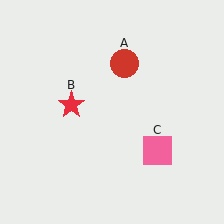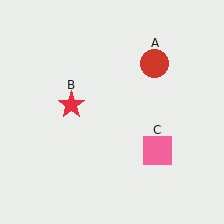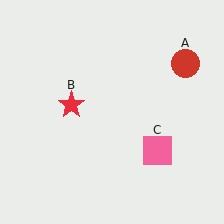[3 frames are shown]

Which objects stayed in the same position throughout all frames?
Red star (object B) and pink square (object C) remained stationary.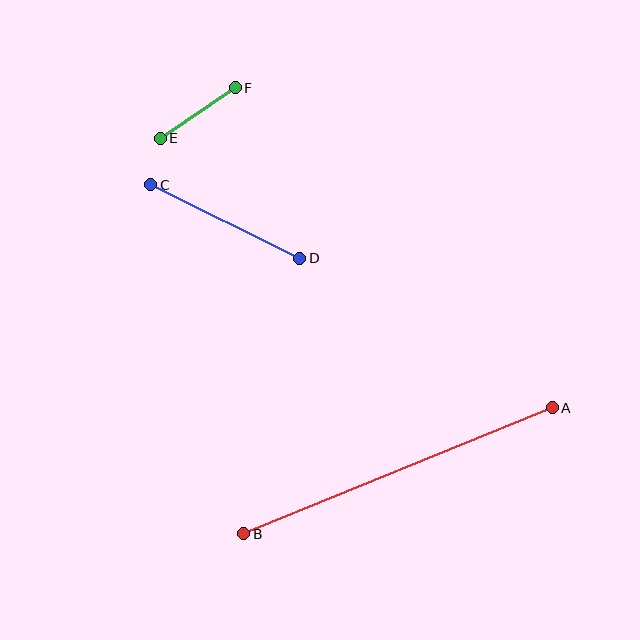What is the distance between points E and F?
The distance is approximately 90 pixels.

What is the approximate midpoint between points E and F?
The midpoint is at approximately (198, 113) pixels.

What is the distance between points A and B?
The distance is approximately 333 pixels.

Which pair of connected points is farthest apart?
Points A and B are farthest apart.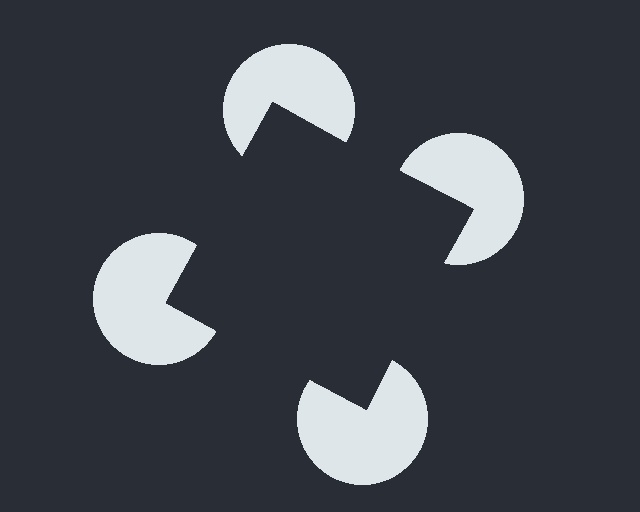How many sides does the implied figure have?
4 sides.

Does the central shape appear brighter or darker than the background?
It typically appears slightly darker than the background, even though no actual brightness change is drawn.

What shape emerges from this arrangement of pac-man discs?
An illusory square — its edges are inferred from the aligned wedge cuts in the pac-man discs, not physically drawn.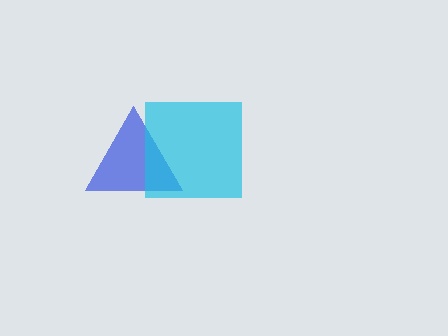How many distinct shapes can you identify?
There are 2 distinct shapes: a blue triangle, a cyan square.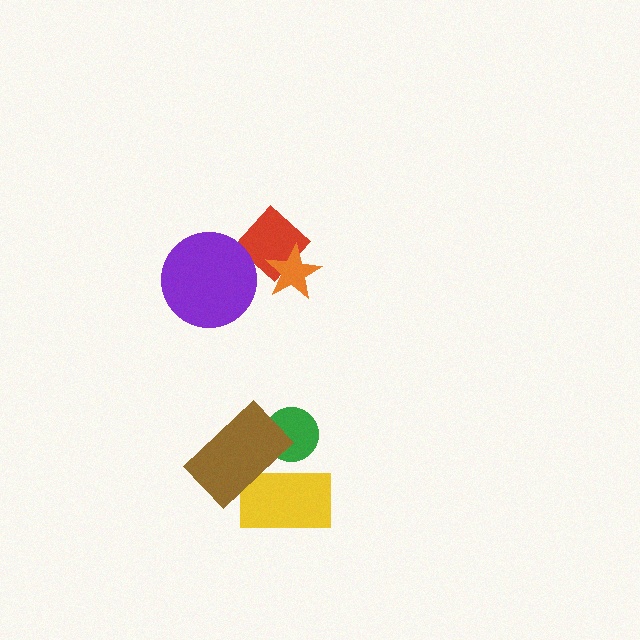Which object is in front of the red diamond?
The orange star is in front of the red diamond.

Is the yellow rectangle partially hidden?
Yes, it is partially covered by another shape.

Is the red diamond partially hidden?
Yes, it is partially covered by another shape.